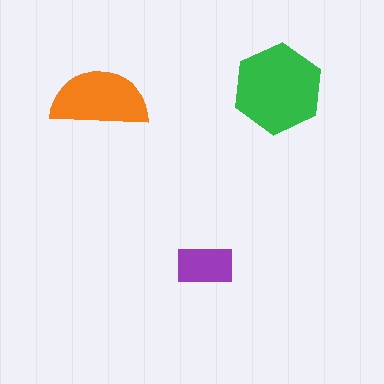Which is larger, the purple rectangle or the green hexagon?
The green hexagon.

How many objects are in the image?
There are 3 objects in the image.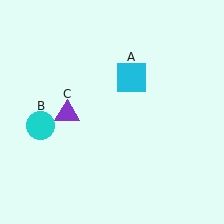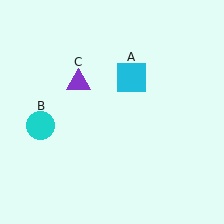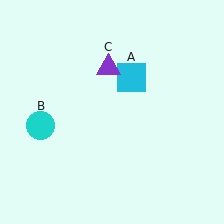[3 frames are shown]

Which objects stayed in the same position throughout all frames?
Cyan square (object A) and cyan circle (object B) remained stationary.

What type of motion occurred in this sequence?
The purple triangle (object C) rotated clockwise around the center of the scene.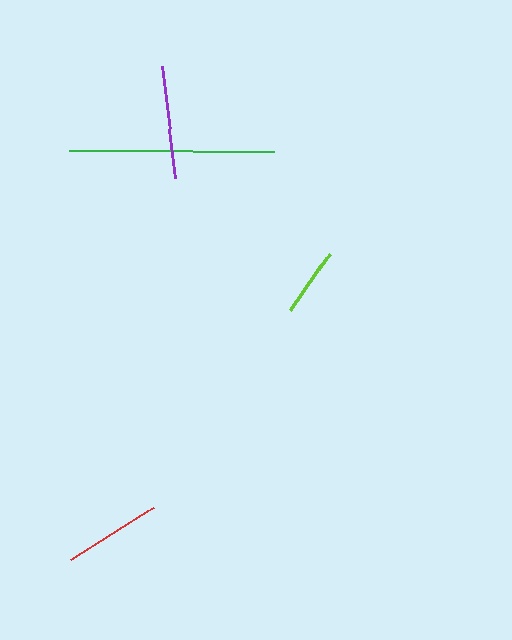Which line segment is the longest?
The green line is the longest at approximately 205 pixels.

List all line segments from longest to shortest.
From longest to shortest: green, purple, red, lime.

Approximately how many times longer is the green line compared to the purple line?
The green line is approximately 1.8 times the length of the purple line.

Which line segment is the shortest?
The lime line is the shortest at approximately 70 pixels.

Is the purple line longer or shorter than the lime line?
The purple line is longer than the lime line.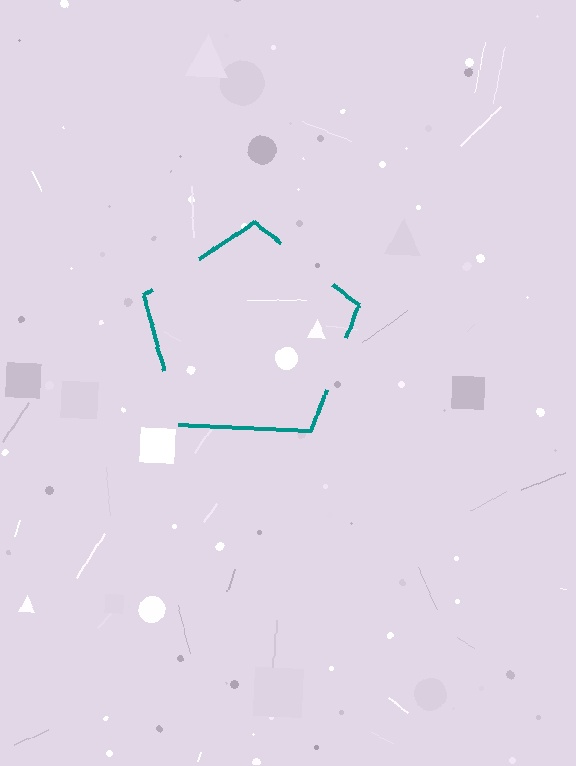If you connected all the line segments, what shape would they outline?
They would outline a pentagon.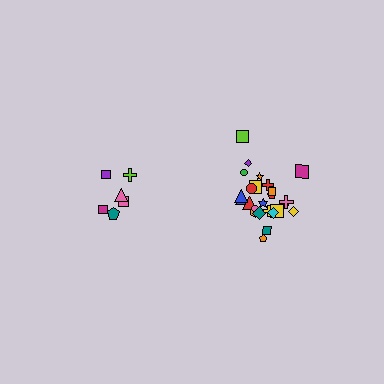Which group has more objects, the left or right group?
The right group.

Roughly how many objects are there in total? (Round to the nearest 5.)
Roughly 30 objects in total.